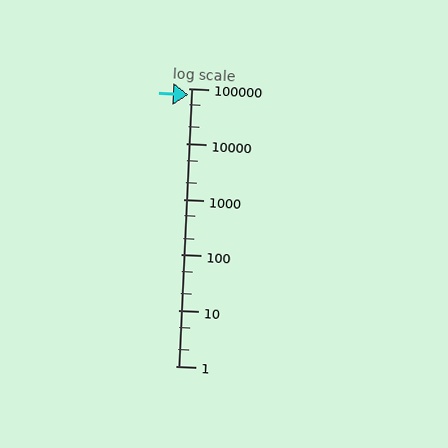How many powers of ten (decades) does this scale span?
The scale spans 5 decades, from 1 to 100000.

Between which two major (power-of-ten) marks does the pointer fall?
The pointer is between 10000 and 100000.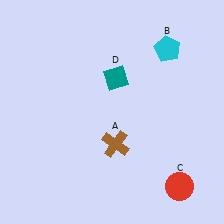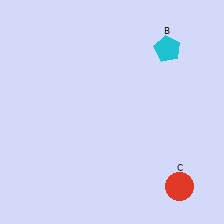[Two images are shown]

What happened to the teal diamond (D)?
The teal diamond (D) was removed in Image 2. It was in the top-right area of Image 1.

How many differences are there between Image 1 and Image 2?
There are 2 differences between the two images.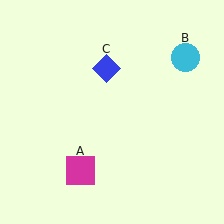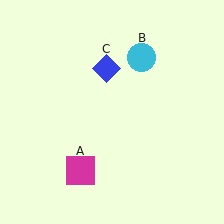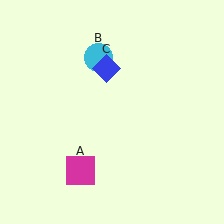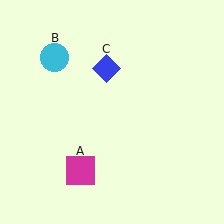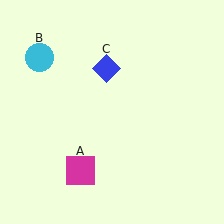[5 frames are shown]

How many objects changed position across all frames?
1 object changed position: cyan circle (object B).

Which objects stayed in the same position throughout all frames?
Magenta square (object A) and blue diamond (object C) remained stationary.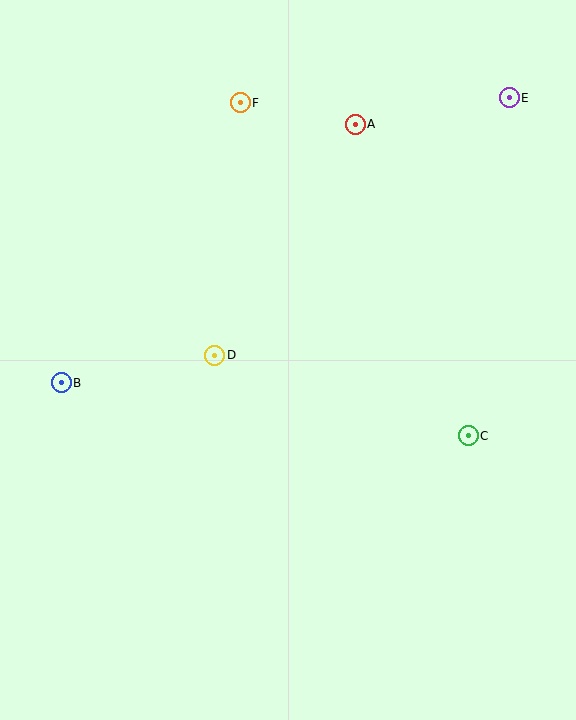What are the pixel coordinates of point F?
Point F is at (240, 103).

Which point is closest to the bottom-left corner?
Point B is closest to the bottom-left corner.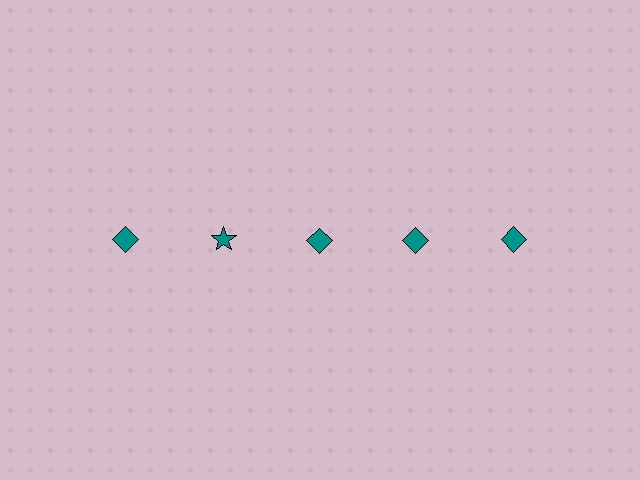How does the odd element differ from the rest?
It has a different shape: star instead of diamond.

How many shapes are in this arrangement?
There are 5 shapes arranged in a grid pattern.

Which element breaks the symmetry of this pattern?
The teal star in the top row, second from left column breaks the symmetry. All other shapes are teal diamonds.